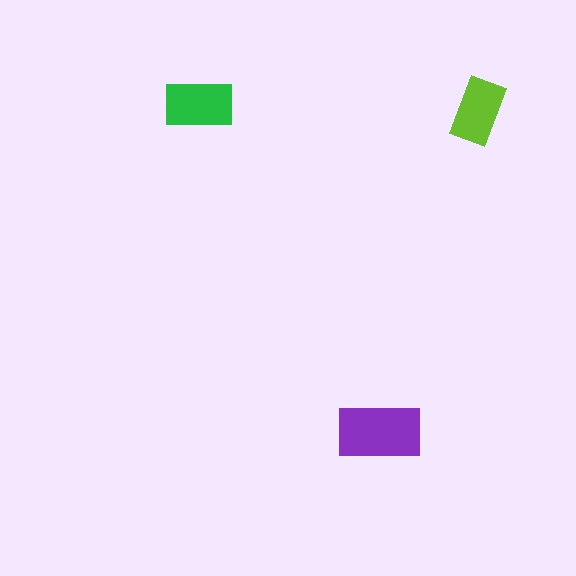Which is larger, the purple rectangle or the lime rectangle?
The purple one.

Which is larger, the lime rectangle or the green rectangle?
The green one.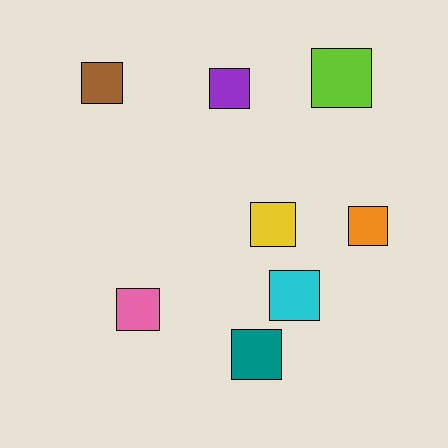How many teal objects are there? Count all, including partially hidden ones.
There is 1 teal object.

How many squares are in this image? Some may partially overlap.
There are 8 squares.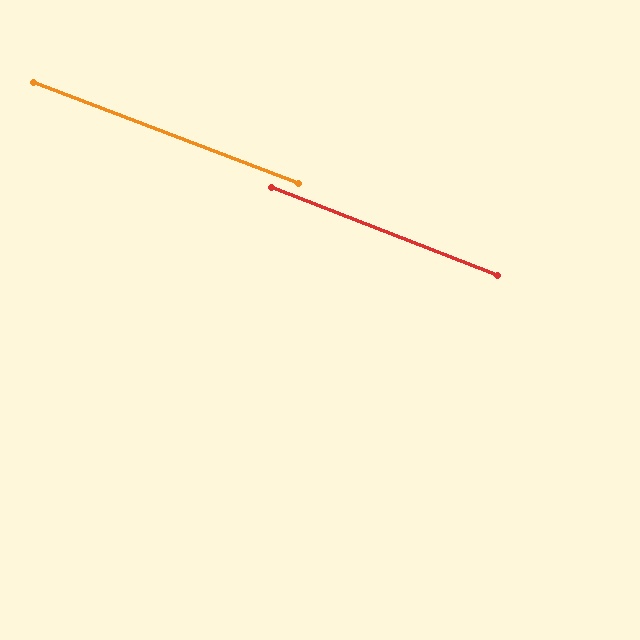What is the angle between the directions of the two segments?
Approximately 1 degree.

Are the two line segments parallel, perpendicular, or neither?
Parallel — their directions differ by only 0.5°.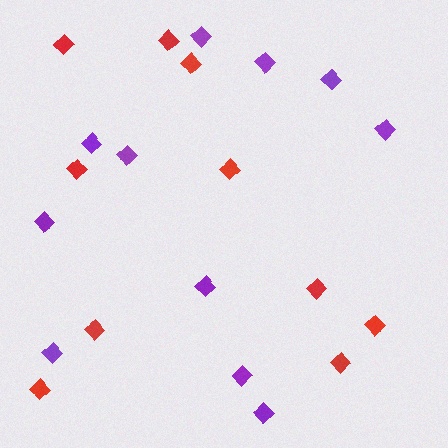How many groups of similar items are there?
There are 2 groups: one group of purple diamonds (11) and one group of red diamonds (10).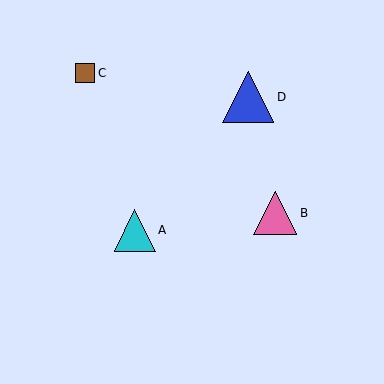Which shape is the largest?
The blue triangle (labeled D) is the largest.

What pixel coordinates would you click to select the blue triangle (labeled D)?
Click at (248, 97) to select the blue triangle D.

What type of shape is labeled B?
Shape B is a pink triangle.